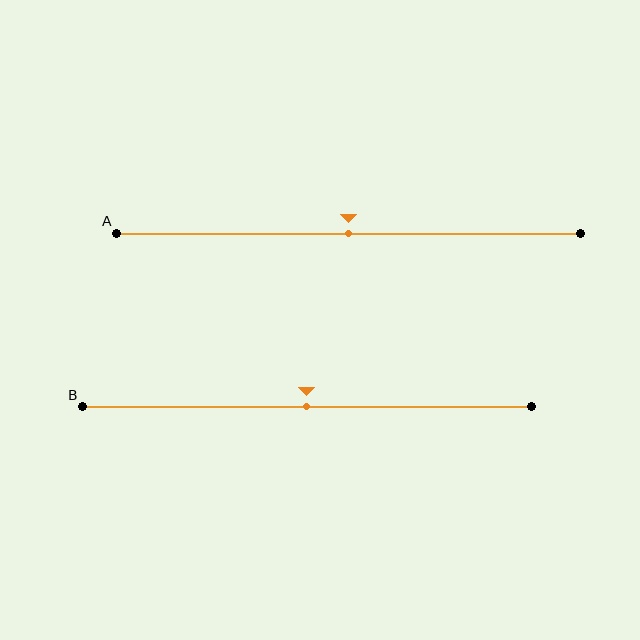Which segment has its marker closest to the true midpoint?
Segment A has its marker closest to the true midpoint.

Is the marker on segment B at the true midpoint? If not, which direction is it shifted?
Yes, the marker on segment B is at the true midpoint.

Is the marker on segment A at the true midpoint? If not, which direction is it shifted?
Yes, the marker on segment A is at the true midpoint.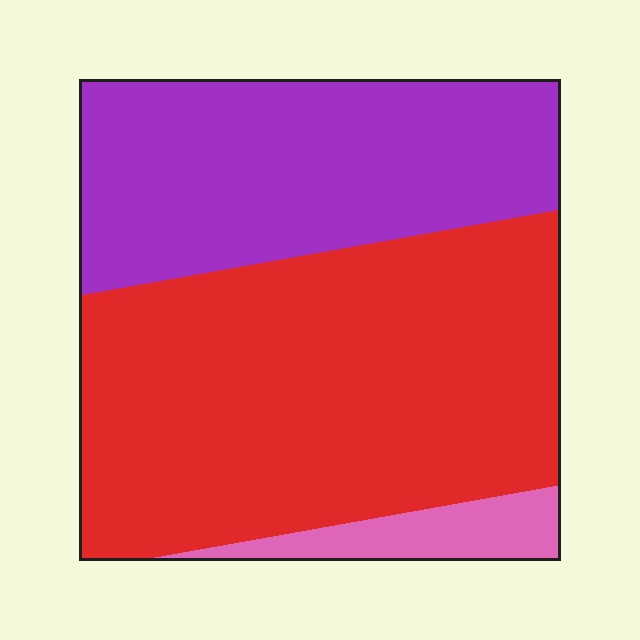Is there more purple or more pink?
Purple.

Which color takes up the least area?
Pink, at roughly 5%.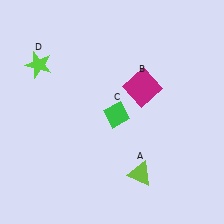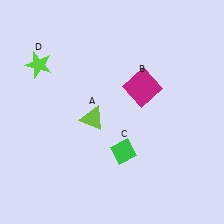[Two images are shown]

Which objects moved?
The objects that moved are: the lime triangle (A), the green diamond (C).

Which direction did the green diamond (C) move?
The green diamond (C) moved down.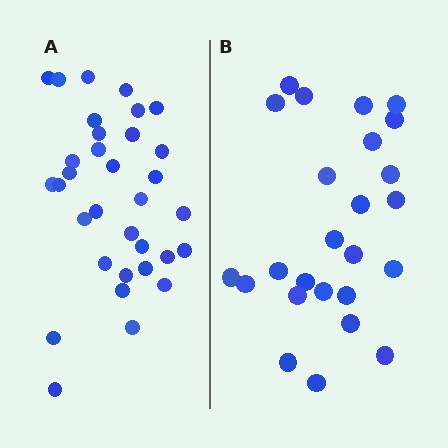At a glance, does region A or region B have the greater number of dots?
Region A (the left region) has more dots.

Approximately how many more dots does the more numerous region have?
Region A has roughly 8 or so more dots than region B.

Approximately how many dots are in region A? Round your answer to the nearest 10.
About 30 dots. (The exact count is 33, which rounds to 30.)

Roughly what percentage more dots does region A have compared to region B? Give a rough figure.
About 30% more.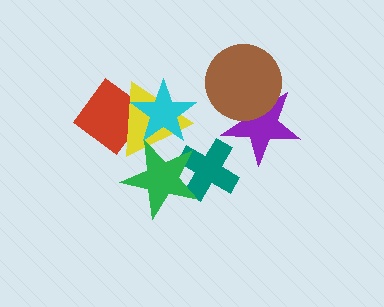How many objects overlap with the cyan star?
3 objects overlap with the cyan star.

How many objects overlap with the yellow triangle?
3 objects overlap with the yellow triangle.